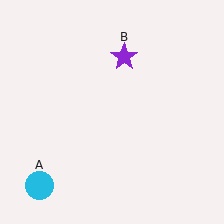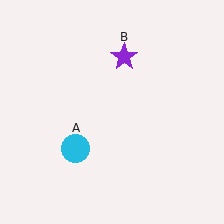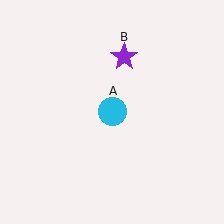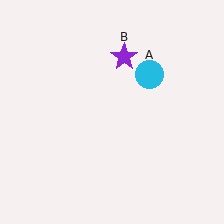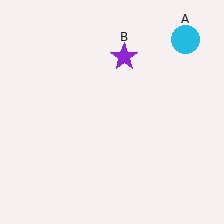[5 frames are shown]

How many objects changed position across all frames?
1 object changed position: cyan circle (object A).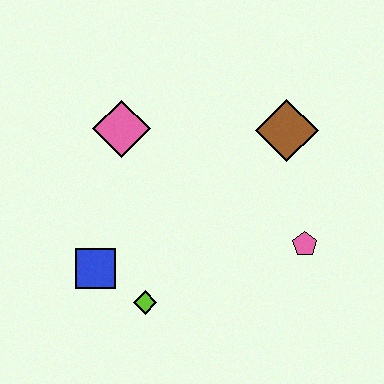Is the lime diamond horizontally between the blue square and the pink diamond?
No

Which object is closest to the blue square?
The lime diamond is closest to the blue square.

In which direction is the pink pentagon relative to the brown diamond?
The pink pentagon is below the brown diamond.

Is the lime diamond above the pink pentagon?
No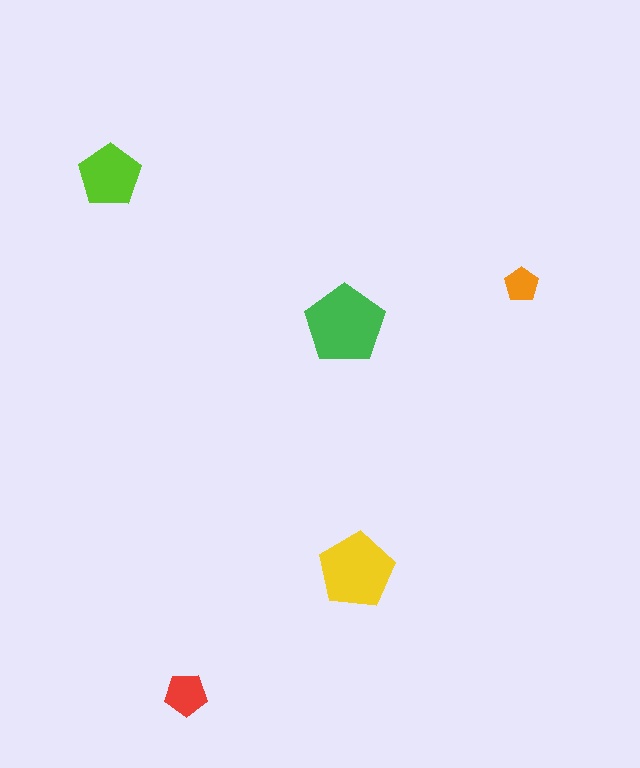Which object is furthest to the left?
The lime pentagon is leftmost.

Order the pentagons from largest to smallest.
the green one, the yellow one, the lime one, the red one, the orange one.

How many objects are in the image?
There are 5 objects in the image.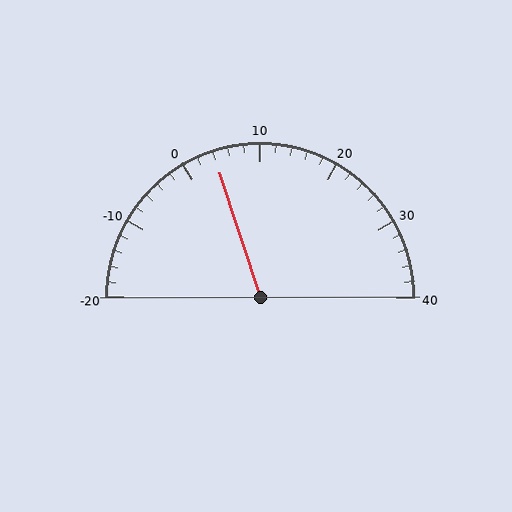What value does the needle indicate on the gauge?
The needle indicates approximately 4.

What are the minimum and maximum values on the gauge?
The gauge ranges from -20 to 40.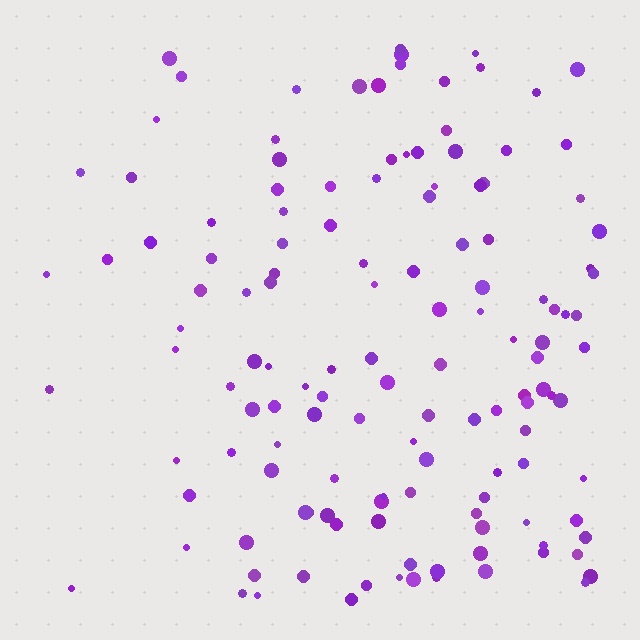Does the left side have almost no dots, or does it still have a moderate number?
Still a moderate number, just noticeably fewer than the right.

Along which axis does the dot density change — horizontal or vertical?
Horizontal.